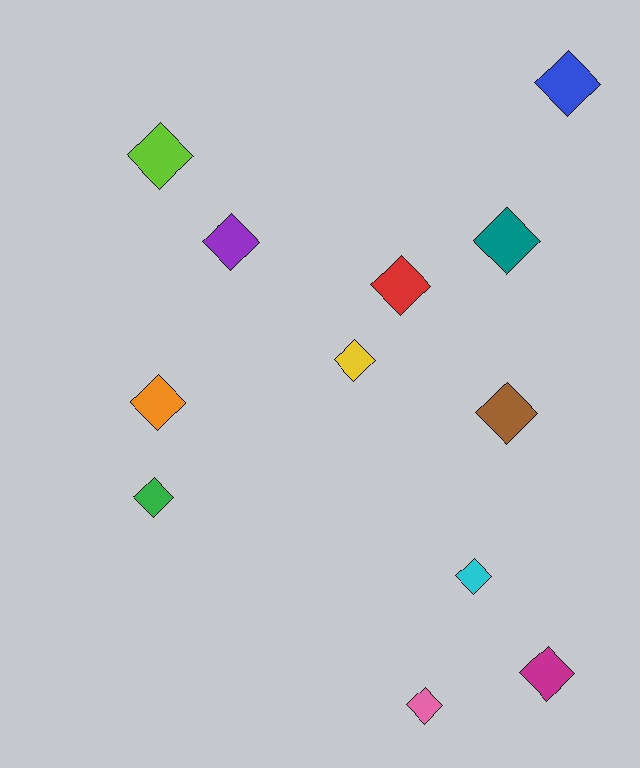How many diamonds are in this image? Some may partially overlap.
There are 12 diamonds.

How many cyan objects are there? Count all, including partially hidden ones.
There is 1 cyan object.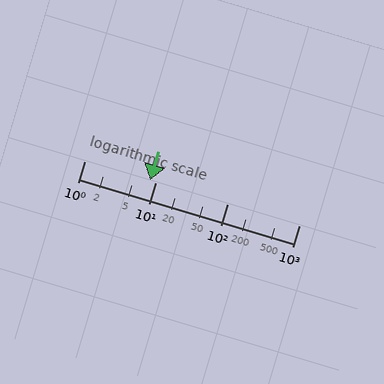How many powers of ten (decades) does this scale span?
The scale spans 3 decades, from 1 to 1000.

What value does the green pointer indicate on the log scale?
The pointer indicates approximately 8.3.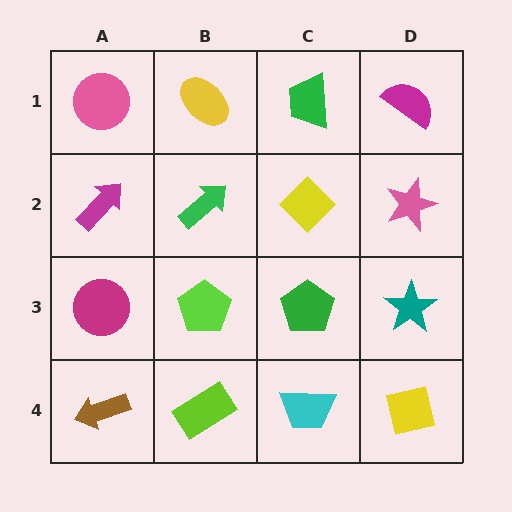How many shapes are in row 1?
4 shapes.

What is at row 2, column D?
A pink star.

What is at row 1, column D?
A magenta semicircle.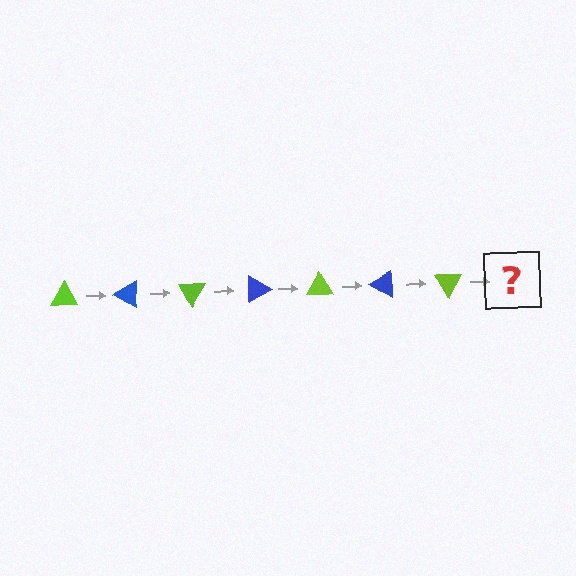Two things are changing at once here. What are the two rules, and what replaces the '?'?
The two rules are that it rotates 30 degrees each step and the color cycles through lime and blue. The '?' should be a blue triangle, rotated 210 degrees from the start.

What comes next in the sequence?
The next element should be a blue triangle, rotated 210 degrees from the start.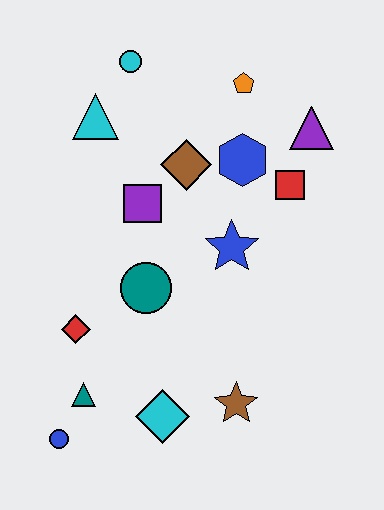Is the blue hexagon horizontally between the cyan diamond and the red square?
Yes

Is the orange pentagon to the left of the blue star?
No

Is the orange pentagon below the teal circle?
No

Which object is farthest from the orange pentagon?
The blue circle is farthest from the orange pentagon.